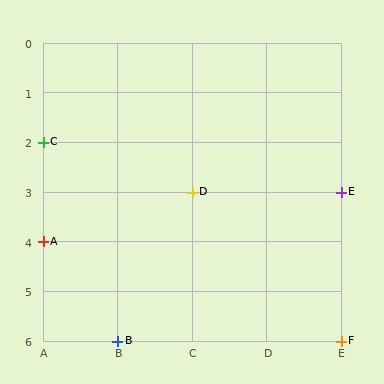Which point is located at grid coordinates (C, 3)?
Point D is at (C, 3).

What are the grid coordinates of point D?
Point D is at grid coordinates (C, 3).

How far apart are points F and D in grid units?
Points F and D are 2 columns and 3 rows apart (about 3.6 grid units diagonally).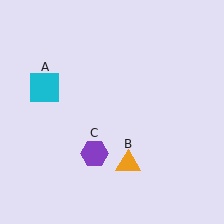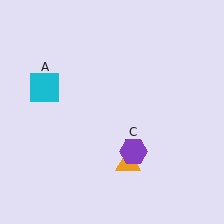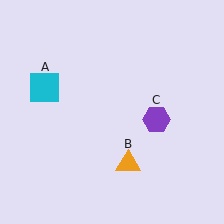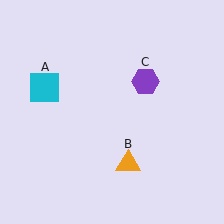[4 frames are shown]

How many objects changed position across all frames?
1 object changed position: purple hexagon (object C).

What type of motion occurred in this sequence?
The purple hexagon (object C) rotated counterclockwise around the center of the scene.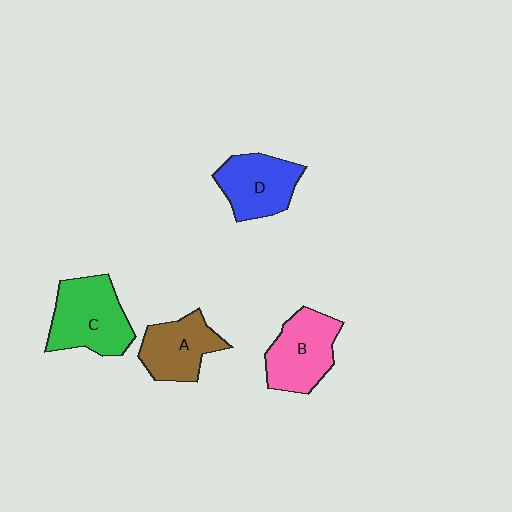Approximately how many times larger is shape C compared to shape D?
Approximately 1.2 times.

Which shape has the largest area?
Shape C (green).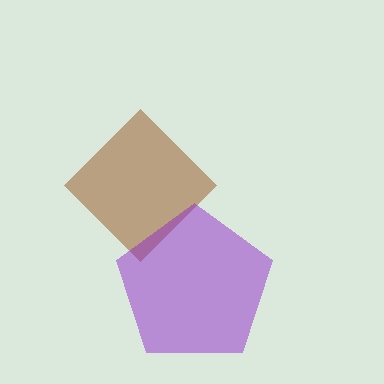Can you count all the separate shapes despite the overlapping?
Yes, there are 2 separate shapes.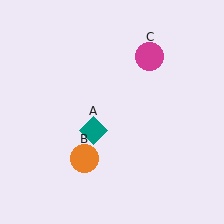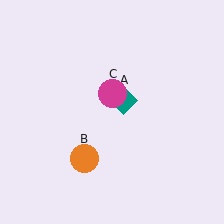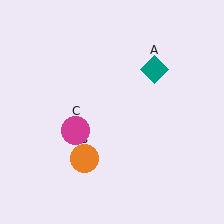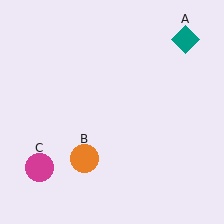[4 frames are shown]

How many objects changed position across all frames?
2 objects changed position: teal diamond (object A), magenta circle (object C).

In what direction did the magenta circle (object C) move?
The magenta circle (object C) moved down and to the left.